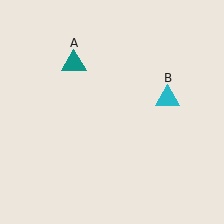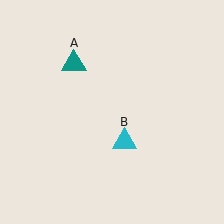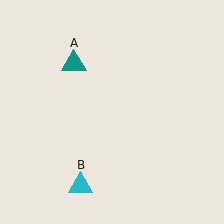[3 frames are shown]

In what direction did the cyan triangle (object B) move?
The cyan triangle (object B) moved down and to the left.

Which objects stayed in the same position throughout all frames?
Teal triangle (object A) remained stationary.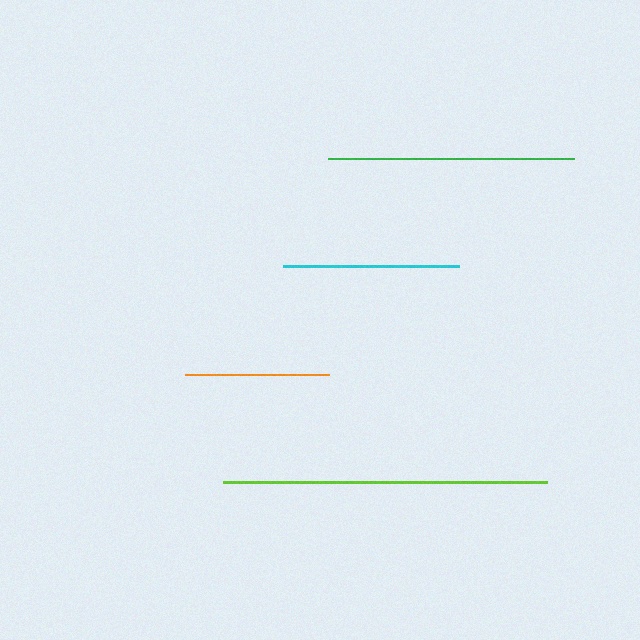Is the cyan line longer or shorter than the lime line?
The lime line is longer than the cyan line.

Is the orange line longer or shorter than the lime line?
The lime line is longer than the orange line.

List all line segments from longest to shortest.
From longest to shortest: lime, green, cyan, orange.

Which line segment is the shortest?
The orange line is the shortest at approximately 144 pixels.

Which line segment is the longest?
The lime line is the longest at approximately 324 pixels.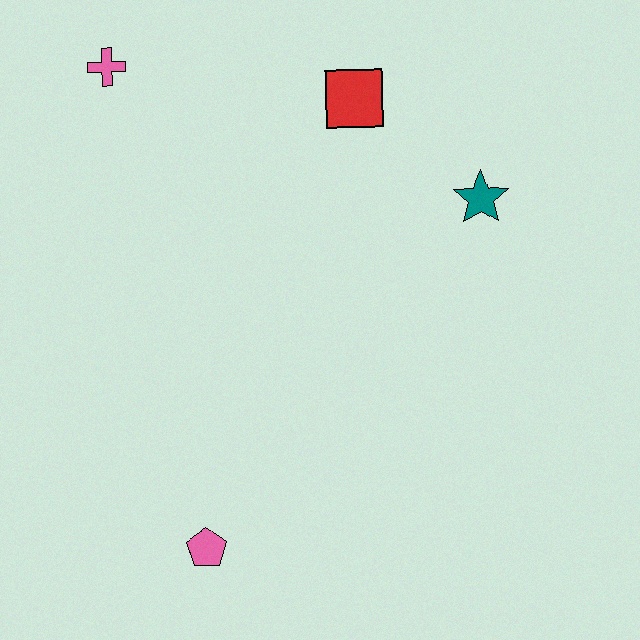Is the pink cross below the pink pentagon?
No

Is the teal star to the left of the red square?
No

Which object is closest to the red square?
The teal star is closest to the red square.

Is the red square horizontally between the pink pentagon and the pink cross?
No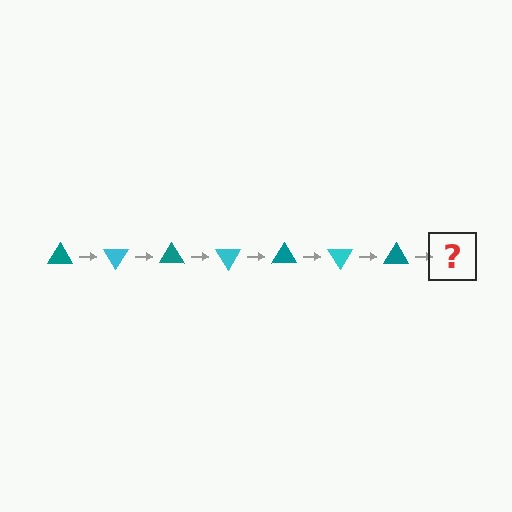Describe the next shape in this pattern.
It should be a cyan triangle, rotated 420 degrees from the start.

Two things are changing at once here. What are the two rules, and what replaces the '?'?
The two rules are that it rotates 60 degrees each step and the color cycles through teal and cyan. The '?' should be a cyan triangle, rotated 420 degrees from the start.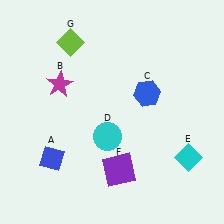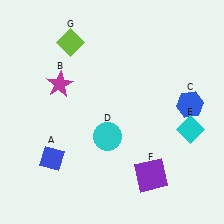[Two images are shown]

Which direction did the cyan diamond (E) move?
The cyan diamond (E) moved up.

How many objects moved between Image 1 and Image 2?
3 objects moved between the two images.